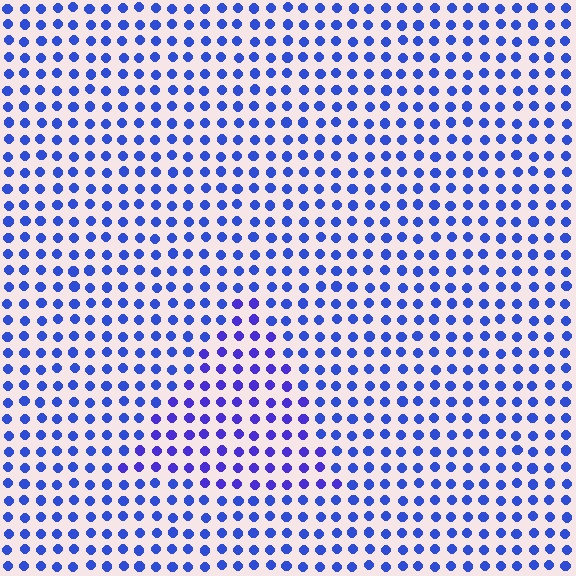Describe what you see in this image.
The image is filled with small blue elements in a uniform arrangement. A triangle-shaped region is visible where the elements are tinted to a slightly different hue, forming a subtle color boundary.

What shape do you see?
I see a triangle.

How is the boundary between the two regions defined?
The boundary is defined purely by a slight shift in hue (about 21 degrees). Spacing, size, and orientation are identical on both sides.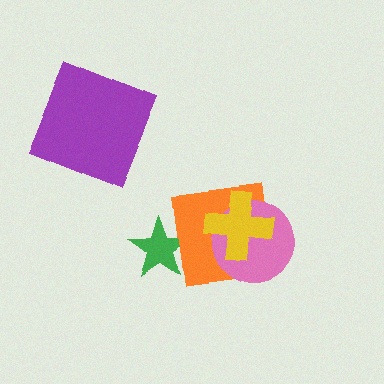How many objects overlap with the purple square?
0 objects overlap with the purple square.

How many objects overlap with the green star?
1 object overlaps with the green star.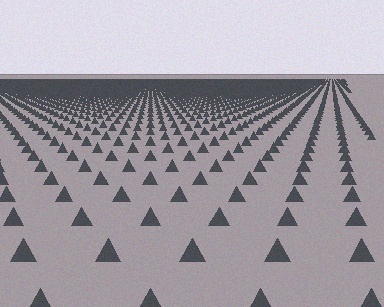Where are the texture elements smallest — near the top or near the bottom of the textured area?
Near the top.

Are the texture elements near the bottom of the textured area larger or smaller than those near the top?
Larger. Near the bottom, elements are closer to the viewer and appear at a bigger on-screen size.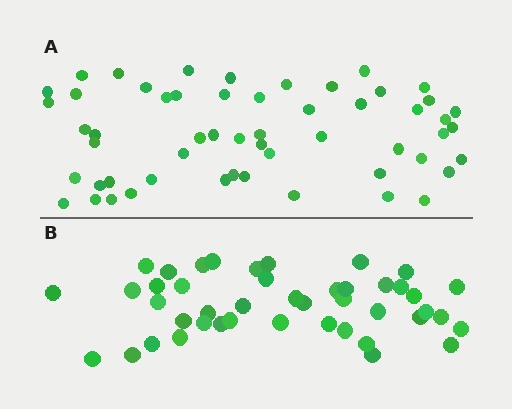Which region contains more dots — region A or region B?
Region A (the top region) has more dots.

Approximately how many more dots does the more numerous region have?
Region A has roughly 12 or so more dots than region B.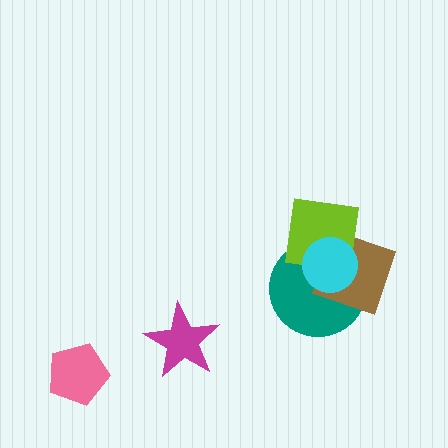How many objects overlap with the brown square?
3 objects overlap with the brown square.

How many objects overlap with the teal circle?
3 objects overlap with the teal circle.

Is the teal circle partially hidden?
Yes, it is partially covered by another shape.